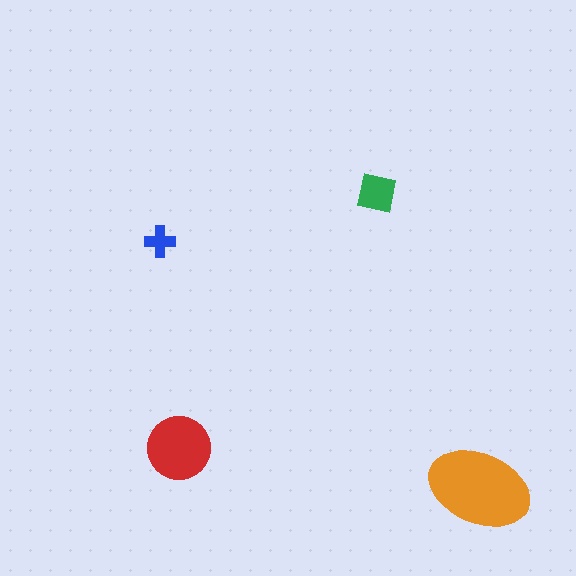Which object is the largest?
The orange ellipse.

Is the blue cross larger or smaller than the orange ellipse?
Smaller.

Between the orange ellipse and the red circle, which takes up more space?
The orange ellipse.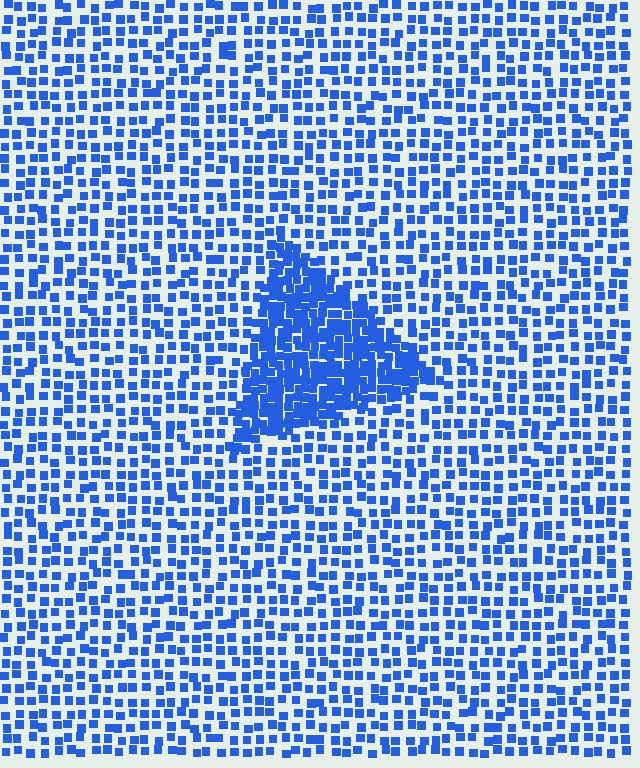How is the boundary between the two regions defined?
The boundary is defined by a change in element density (approximately 2.3x ratio). All elements are the same color, size, and shape.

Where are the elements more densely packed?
The elements are more densely packed inside the triangle boundary.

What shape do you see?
I see a triangle.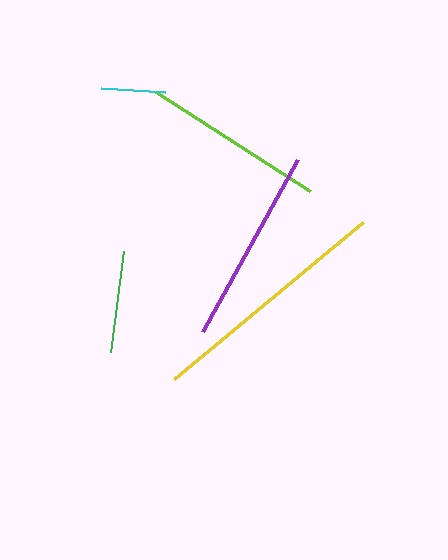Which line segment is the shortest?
The cyan line is the shortest at approximately 64 pixels.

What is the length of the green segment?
The green segment is approximately 101 pixels long.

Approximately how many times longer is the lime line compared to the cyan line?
The lime line is approximately 2.9 times the length of the cyan line.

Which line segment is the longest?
The yellow line is the longest at approximately 246 pixels.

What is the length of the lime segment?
The lime segment is approximately 183 pixels long.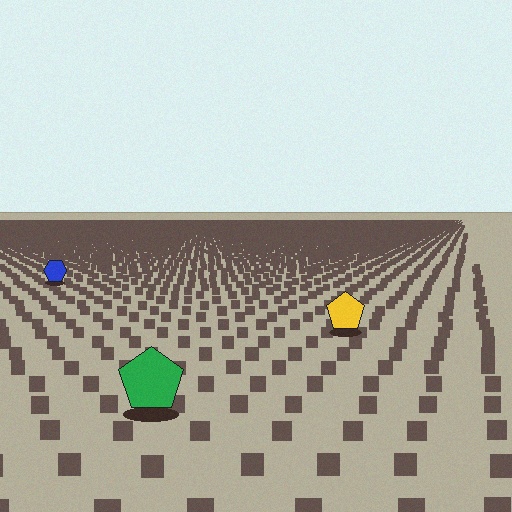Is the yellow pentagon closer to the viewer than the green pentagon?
No. The green pentagon is closer — you can tell from the texture gradient: the ground texture is coarser near it.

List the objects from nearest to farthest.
From nearest to farthest: the green pentagon, the yellow pentagon, the blue hexagon.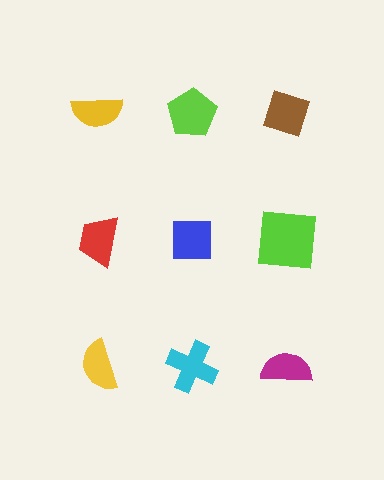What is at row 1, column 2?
A lime pentagon.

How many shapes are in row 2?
3 shapes.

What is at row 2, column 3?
A lime square.